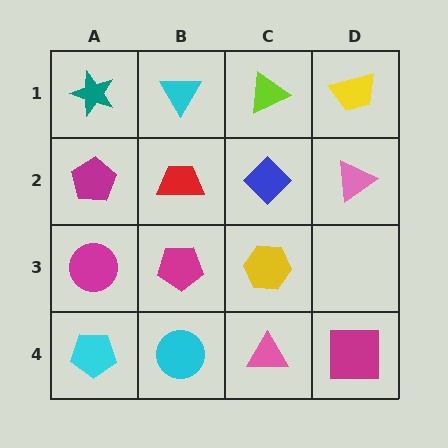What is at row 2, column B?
A red trapezoid.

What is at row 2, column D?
A pink triangle.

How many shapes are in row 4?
4 shapes.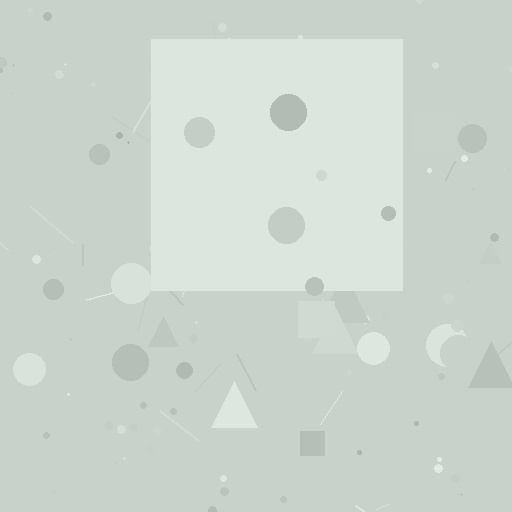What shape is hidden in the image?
A square is hidden in the image.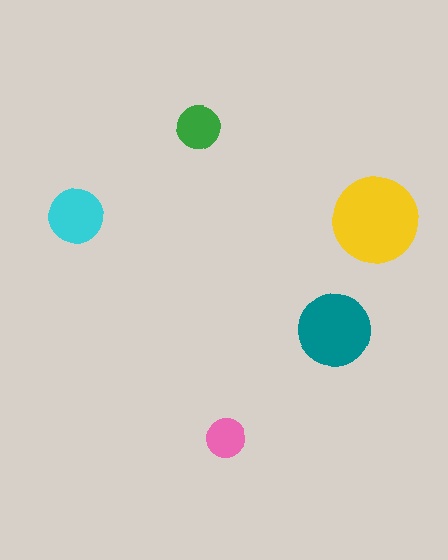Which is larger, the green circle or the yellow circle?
The yellow one.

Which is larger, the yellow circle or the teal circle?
The yellow one.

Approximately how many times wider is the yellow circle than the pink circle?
About 2 times wider.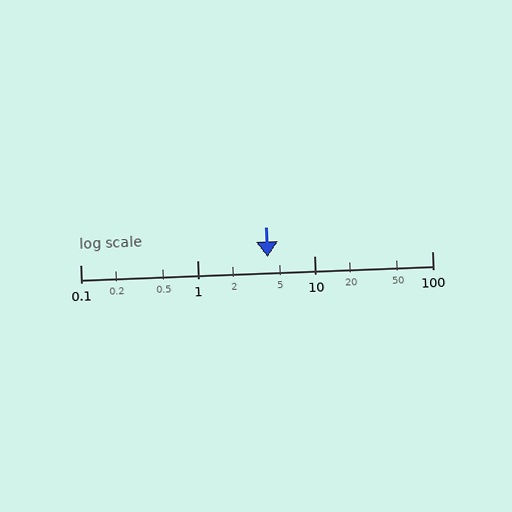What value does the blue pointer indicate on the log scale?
The pointer indicates approximately 4.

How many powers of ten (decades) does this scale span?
The scale spans 3 decades, from 0.1 to 100.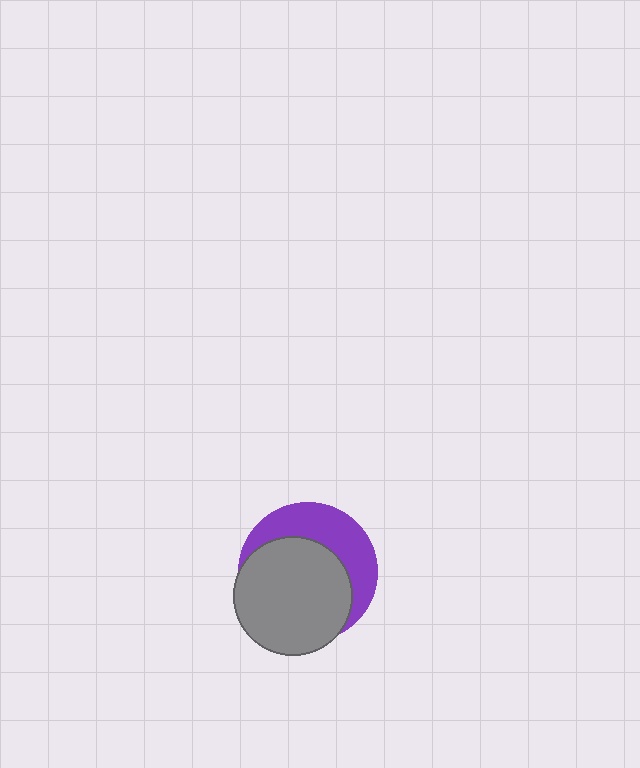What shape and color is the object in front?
The object in front is a gray circle.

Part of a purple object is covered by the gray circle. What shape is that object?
It is a circle.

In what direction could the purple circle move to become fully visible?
The purple circle could move toward the upper-right. That would shift it out from behind the gray circle entirely.